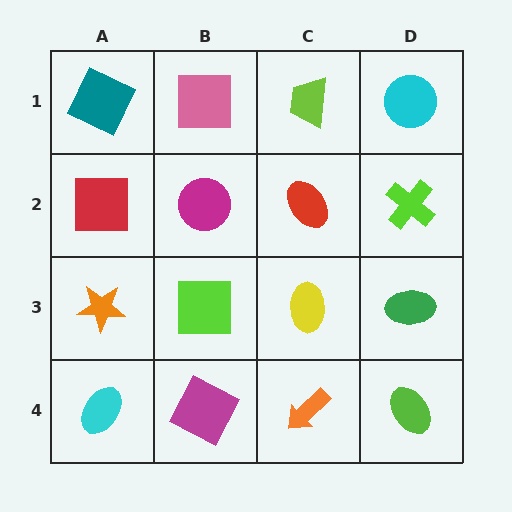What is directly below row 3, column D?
A lime ellipse.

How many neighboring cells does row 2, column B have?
4.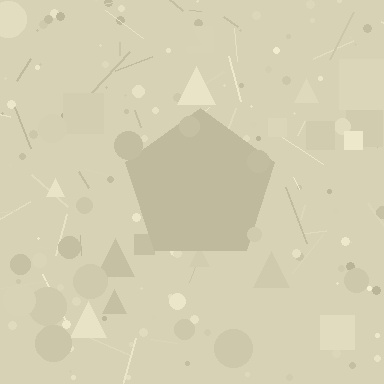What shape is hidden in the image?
A pentagon is hidden in the image.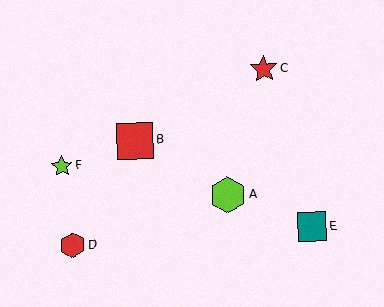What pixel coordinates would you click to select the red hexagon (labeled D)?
Click at (73, 245) to select the red hexagon D.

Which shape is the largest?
The red square (labeled B) is the largest.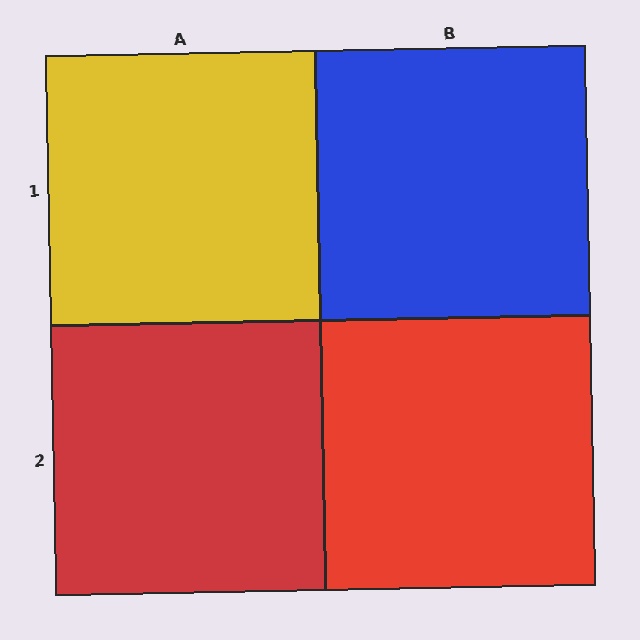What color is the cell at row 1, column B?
Blue.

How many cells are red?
2 cells are red.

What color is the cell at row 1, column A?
Yellow.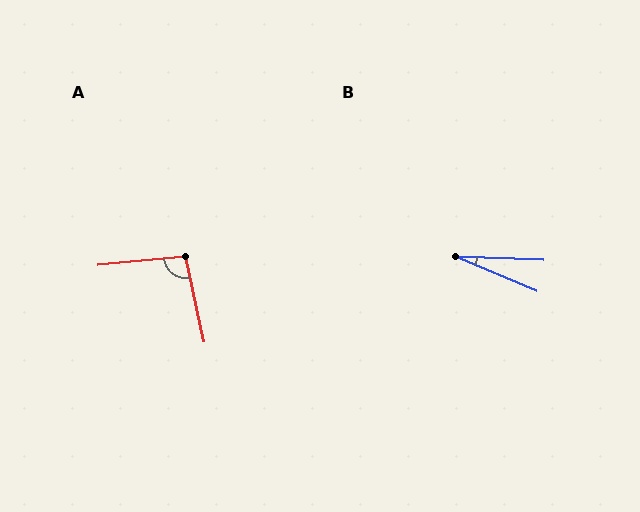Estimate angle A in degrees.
Approximately 97 degrees.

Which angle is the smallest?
B, at approximately 20 degrees.